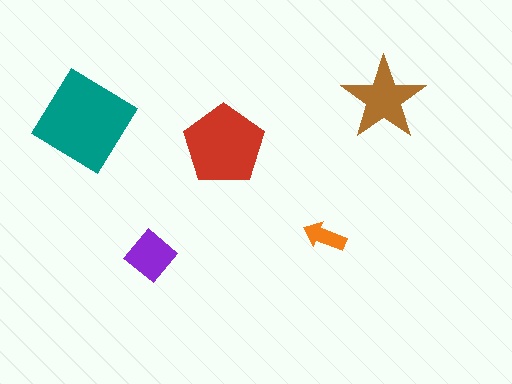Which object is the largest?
The teal diamond.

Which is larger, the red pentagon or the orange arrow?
The red pentagon.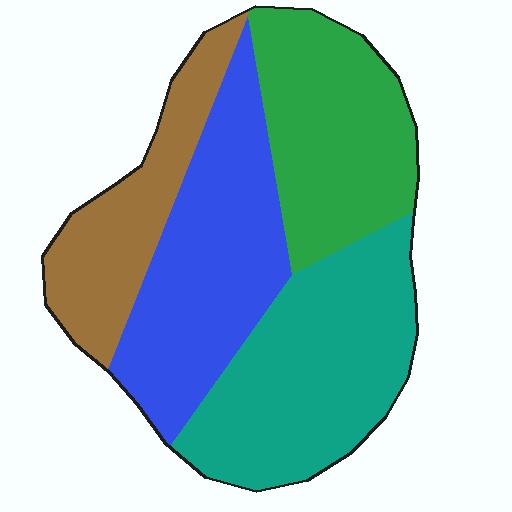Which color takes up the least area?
Brown, at roughly 20%.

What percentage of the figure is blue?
Blue covers around 30% of the figure.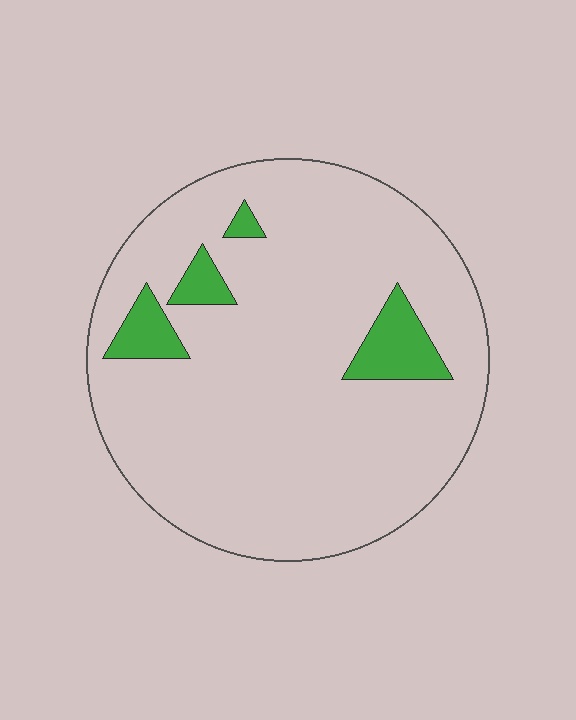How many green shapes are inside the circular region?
4.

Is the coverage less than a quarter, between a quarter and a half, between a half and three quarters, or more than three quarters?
Less than a quarter.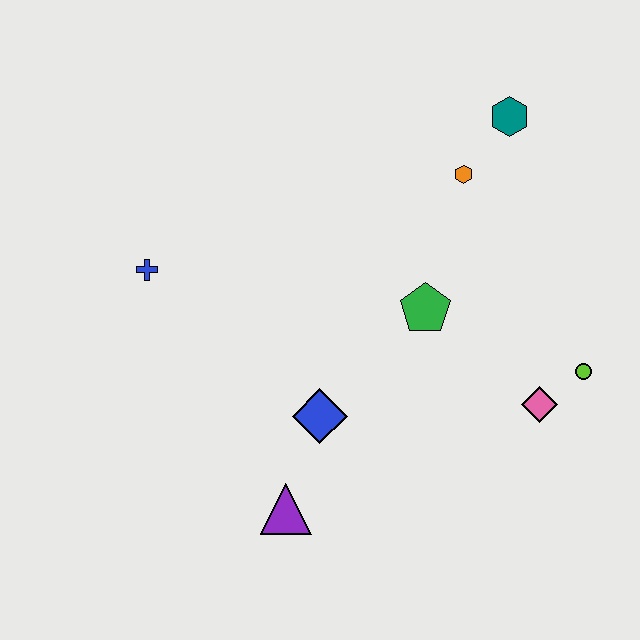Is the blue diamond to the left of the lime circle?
Yes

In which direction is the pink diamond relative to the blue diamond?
The pink diamond is to the right of the blue diamond.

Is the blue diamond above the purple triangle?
Yes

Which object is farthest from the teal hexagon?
The purple triangle is farthest from the teal hexagon.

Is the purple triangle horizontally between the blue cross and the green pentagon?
Yes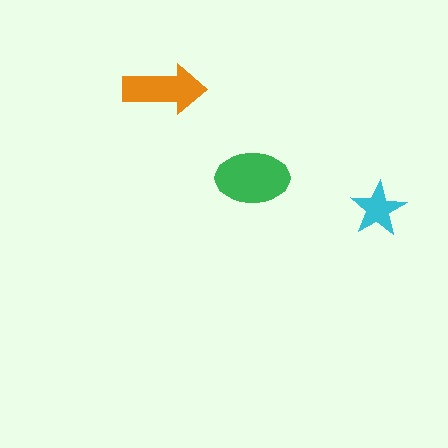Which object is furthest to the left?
The orange arrow is leftmost.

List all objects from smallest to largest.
The cyan star, the orange arrow, the green ellipse.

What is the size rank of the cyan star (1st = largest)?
3rd.